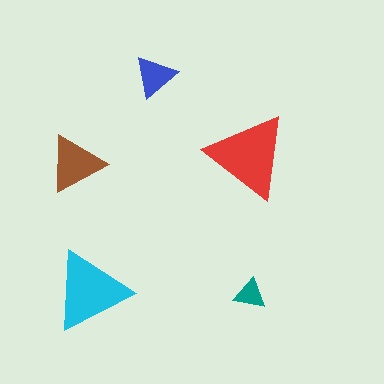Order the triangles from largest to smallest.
the red one, the cyan one, the brown one, the blue one, the teal one.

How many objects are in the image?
There are 5 objects in the image.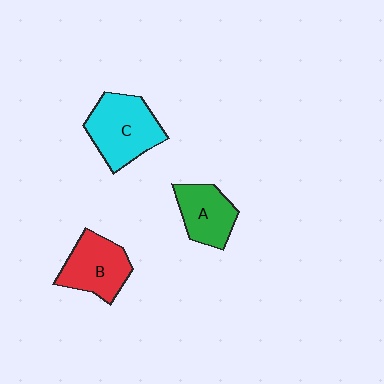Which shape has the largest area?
Shape C (cyan).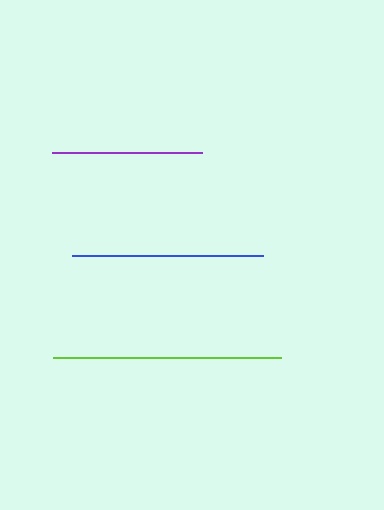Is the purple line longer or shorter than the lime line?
The lime line is longer than the purple line.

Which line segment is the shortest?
The purple line is the shortest at approximately 150 pixels.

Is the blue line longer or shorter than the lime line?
The lime line is longer than the blue line.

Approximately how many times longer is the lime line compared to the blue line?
The lime line is approximately 1.2 times the length of the blue line.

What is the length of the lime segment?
The lime segment is approximately 228 pixels long.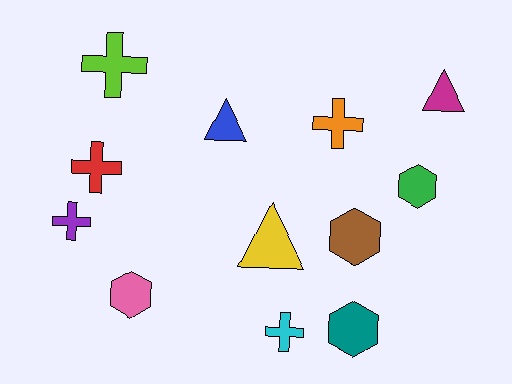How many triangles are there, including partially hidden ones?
There are 3 triangles.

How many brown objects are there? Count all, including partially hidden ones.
There is 1 brown object.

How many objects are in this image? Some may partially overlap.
There are 12 objects.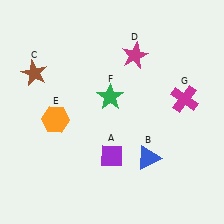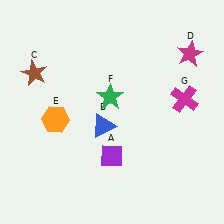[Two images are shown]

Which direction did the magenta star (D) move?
The magenta star (D) moved right.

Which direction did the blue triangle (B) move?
The blue triangle (B) moved left.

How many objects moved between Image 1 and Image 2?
2 objects moved between the two images.